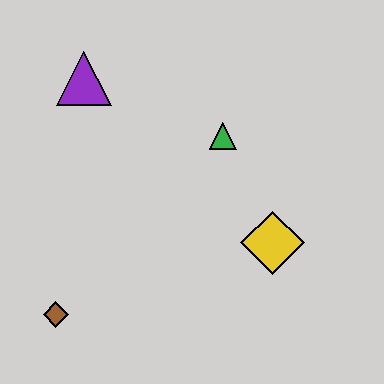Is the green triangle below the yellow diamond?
No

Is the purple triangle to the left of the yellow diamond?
Yes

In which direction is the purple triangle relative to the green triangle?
The purple triangle is to the left of the green triangle.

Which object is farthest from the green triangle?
The brown diamond is farthest from the green triangle.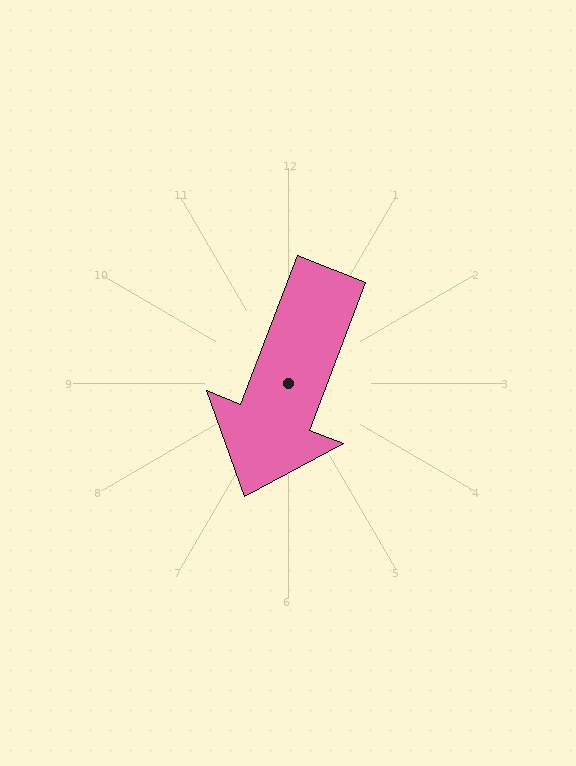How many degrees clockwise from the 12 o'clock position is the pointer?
Approximately 201 degrees.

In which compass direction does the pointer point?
South.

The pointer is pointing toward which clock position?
Roughly 7 o'clock.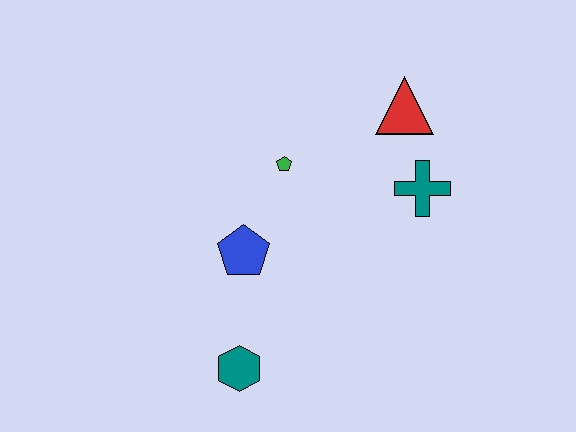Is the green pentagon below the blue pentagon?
No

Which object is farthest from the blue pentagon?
The red triangle is farthest from the blue pentagon.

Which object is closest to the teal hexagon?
The blue pentagon is closest to the teal hexagon.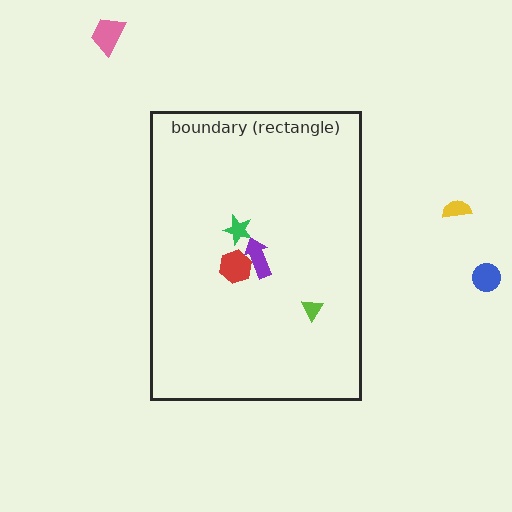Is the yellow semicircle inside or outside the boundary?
Outside.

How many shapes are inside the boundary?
4 inside, 3 outside.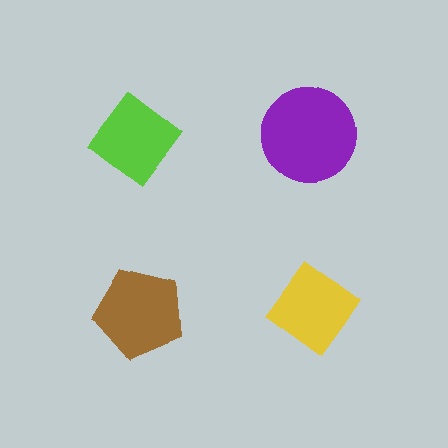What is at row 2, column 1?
A brown pentagon.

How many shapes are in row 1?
2 shapes.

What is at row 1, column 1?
A lime diamond.